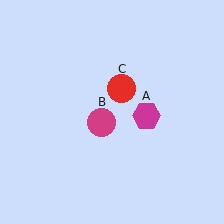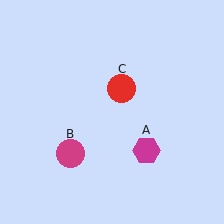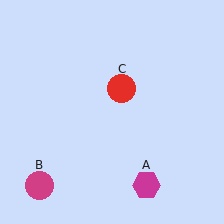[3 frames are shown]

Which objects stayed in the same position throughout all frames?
Red circle (object C) remained stationary.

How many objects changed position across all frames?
2 objects changed position: magenta hexagon (object A), magenta circle (object B).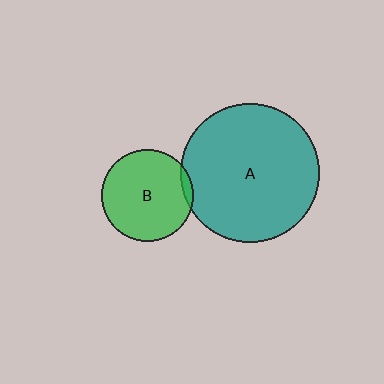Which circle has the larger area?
Circle A (teal).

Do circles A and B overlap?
Yes.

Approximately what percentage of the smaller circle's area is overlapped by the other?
Approximately 5%.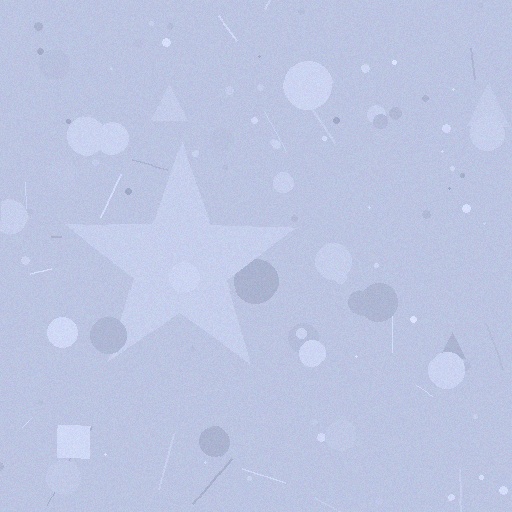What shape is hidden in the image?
A star is hidden in the image.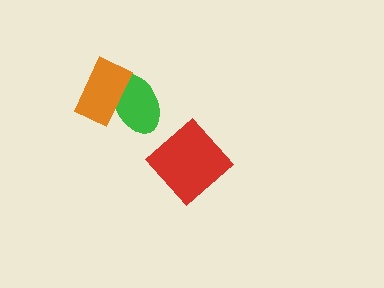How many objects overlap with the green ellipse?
1 object overlaps with the green ellipse.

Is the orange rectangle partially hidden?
No, no other shape covers it.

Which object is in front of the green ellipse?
The orange rectangle is in front of the green ellipse.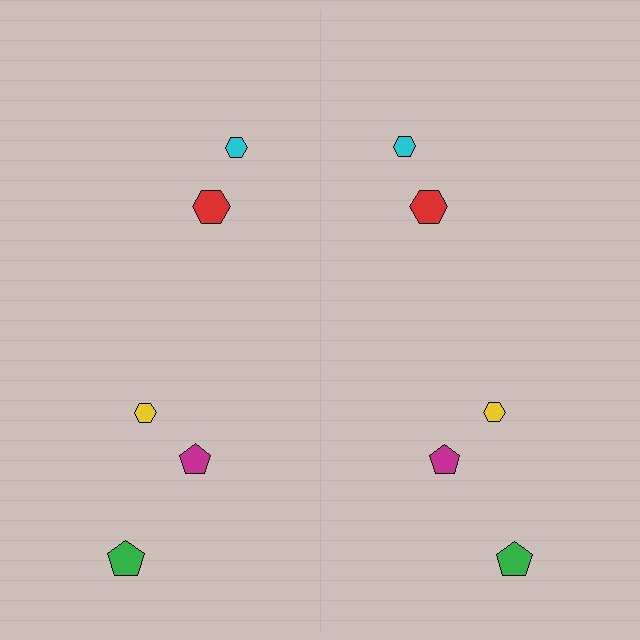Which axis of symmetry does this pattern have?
The pattern has a vertical axis of symmetry running through the center of the image.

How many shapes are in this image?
There are 10 shapes in this image.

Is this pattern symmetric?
Yes, this pattern has bilateral (reflection) symmetry.